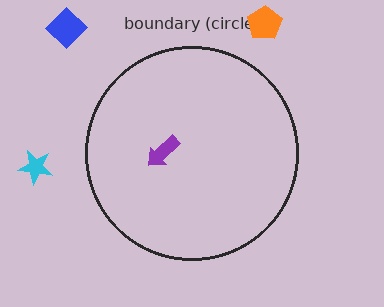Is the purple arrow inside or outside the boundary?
Inside.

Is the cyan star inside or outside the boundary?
Outside.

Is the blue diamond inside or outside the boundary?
Outside.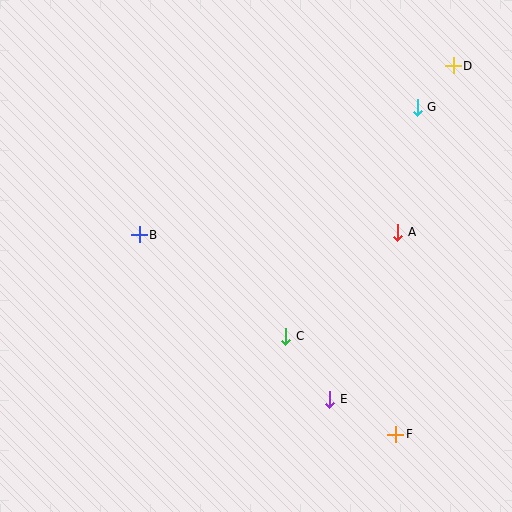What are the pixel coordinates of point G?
Point G is at (417, 107).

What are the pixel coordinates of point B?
Point B is at (139, 235).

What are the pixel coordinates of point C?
Point C is at (286, 336).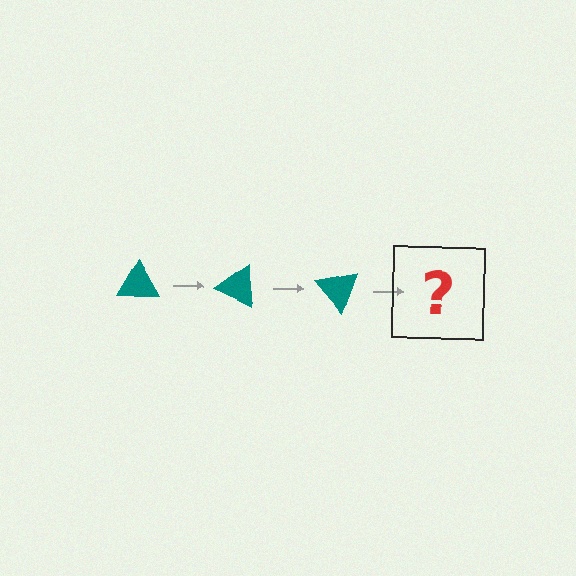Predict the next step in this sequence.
The next step is a teal triangle rotated 75 degrees.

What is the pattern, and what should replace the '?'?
The pattern is that the triangle rotates 25 degrees each step. The '?' should be a teal triangle rotated 75 degrees.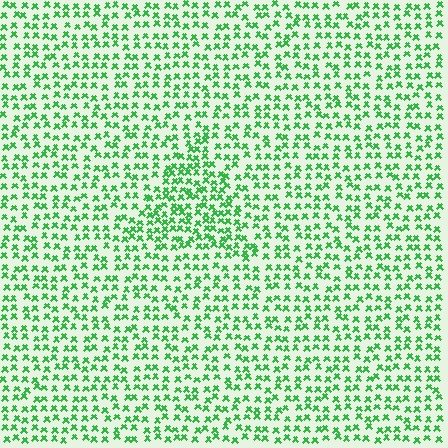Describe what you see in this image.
The image contains small green elements arranged at two different densities. A triangle-shaped region is visible where the elements are more densely packed than the surrounding area.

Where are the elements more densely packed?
The elements are more densely packed inside the triangle boundary.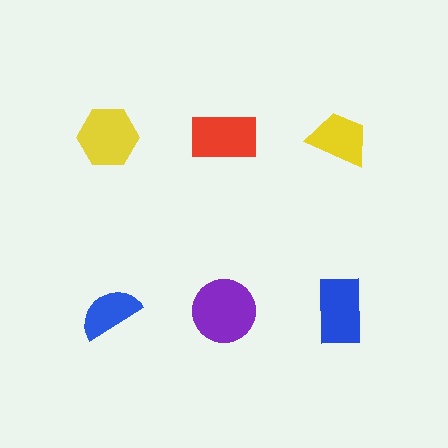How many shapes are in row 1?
3 shapes.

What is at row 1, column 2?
A red rectangle.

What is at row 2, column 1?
A blue semicircle.